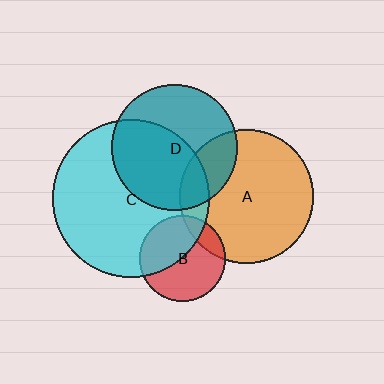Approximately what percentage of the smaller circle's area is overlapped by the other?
Approximately 25%.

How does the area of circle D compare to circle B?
Approximately 2.2 times.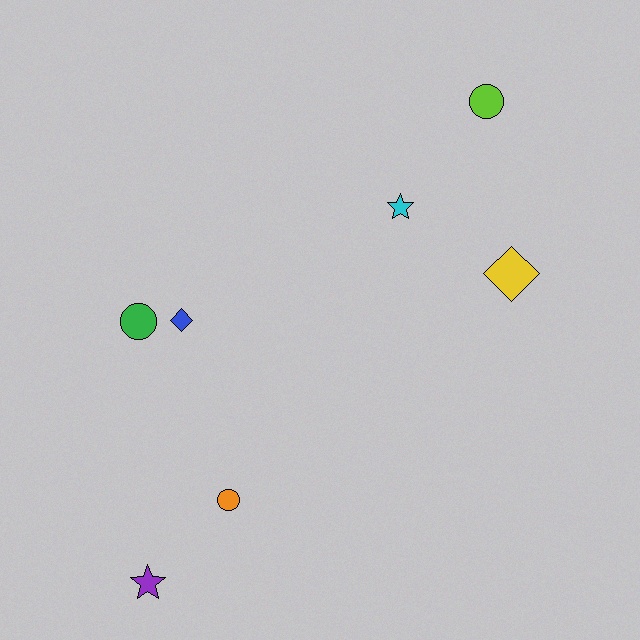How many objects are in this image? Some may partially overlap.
There are 7 objects.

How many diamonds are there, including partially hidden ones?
There are 2 diamonds.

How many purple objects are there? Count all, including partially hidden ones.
There is 1 purple object.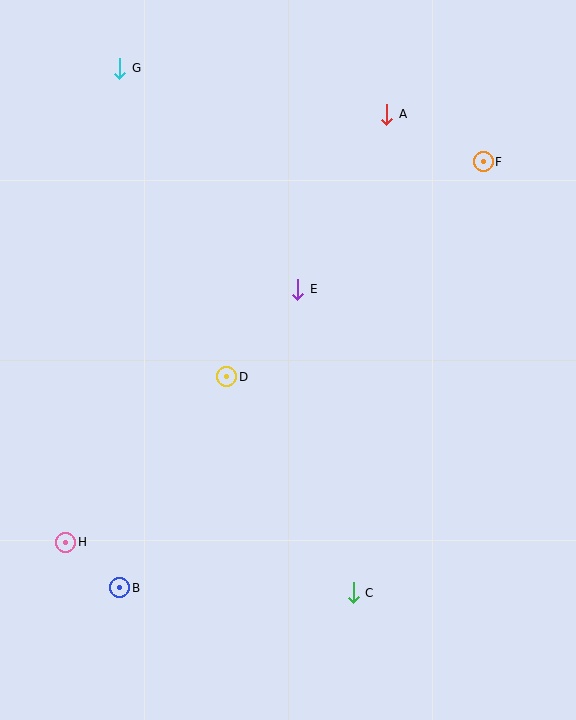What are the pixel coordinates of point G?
Point G is at (120, 68).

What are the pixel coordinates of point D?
Point D is at (227, 377).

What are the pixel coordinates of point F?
Point F is at (483, 162).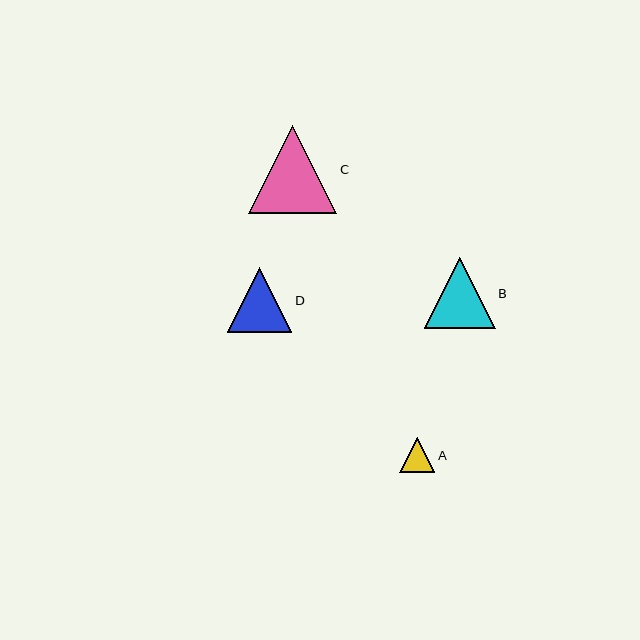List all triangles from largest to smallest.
From largest to smallest: C, B, D, A.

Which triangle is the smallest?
Triangle A is the smallest with a size of approximately 35 pixels.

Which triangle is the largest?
Triangle C is the largest with a size of approximately 88 pixels.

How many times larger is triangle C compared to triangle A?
Triangle C is approximately 2.5 times the size of triangle A.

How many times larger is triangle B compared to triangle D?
Triangle B is approximately 1.1 times the size of triangle D.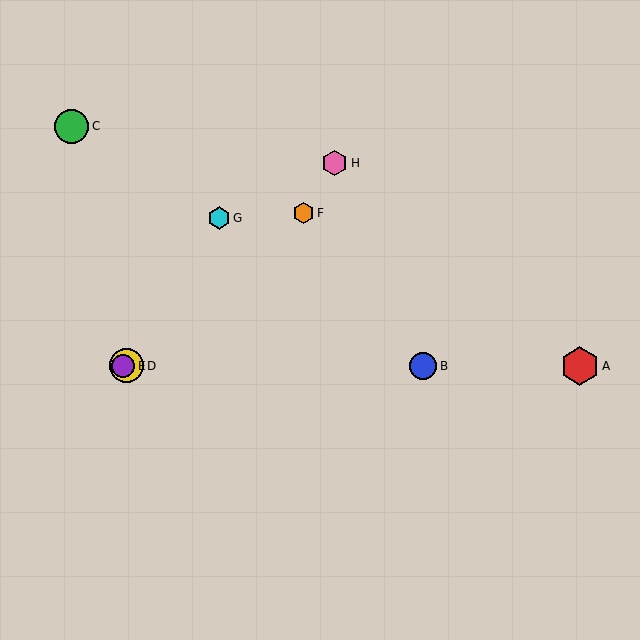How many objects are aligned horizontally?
4 objects (A, B, D, E) are aligned horizontally.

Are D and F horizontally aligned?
No, D is at y≈366 and F is at y≈213.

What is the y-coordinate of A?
Object A is at y≈366.